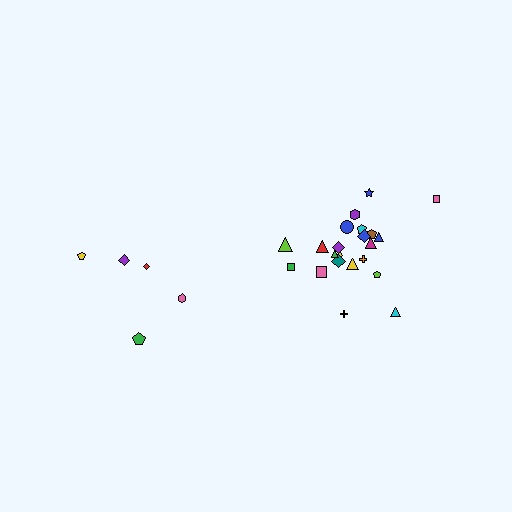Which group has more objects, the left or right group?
The right group.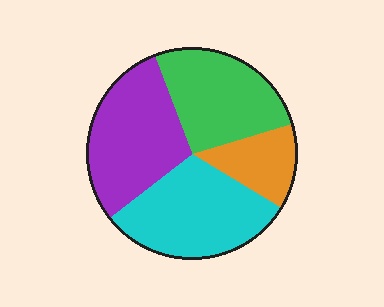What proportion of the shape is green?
Green covers 26% of the shape.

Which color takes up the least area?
Orange, at roughly 15%.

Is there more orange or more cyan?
Cyan.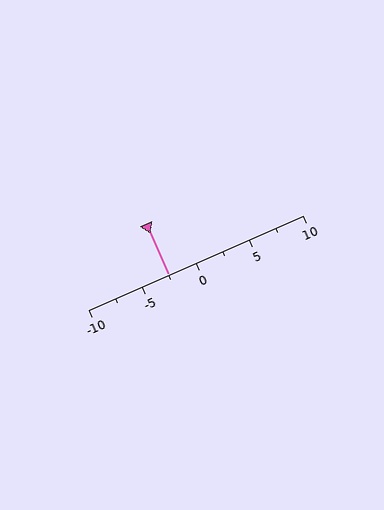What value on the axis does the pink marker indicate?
The marker indicates approximately -2.5.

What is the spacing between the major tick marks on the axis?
The major ticks are spaced 5 apart.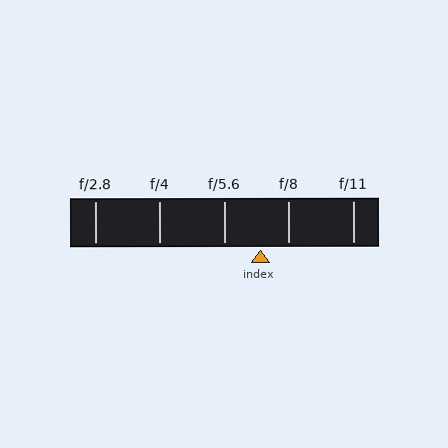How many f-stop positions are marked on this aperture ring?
There are 5 f-stop positions marked.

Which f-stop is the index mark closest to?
The index mark is closest to f/8.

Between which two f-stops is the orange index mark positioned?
The index mark is between f/5.6 and f/8.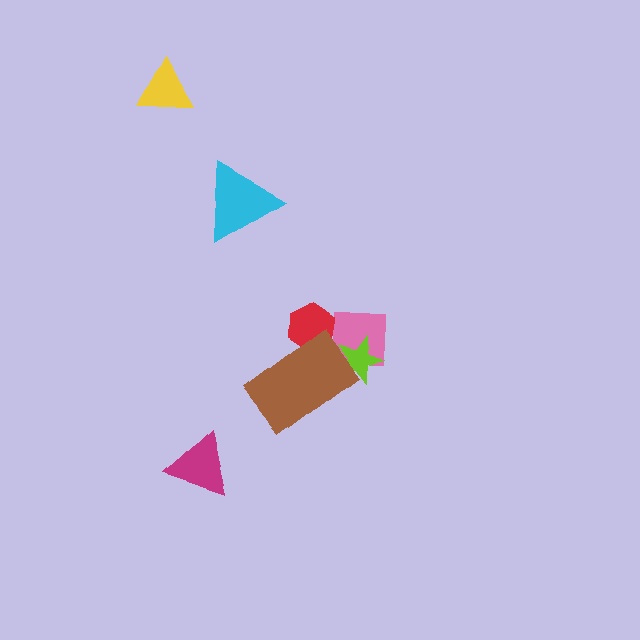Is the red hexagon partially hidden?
Yes, it is partially covered by another shape.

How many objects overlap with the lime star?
2 objects overlap with the lime star.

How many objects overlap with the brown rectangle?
2 objects overlap with the brown rectangle.